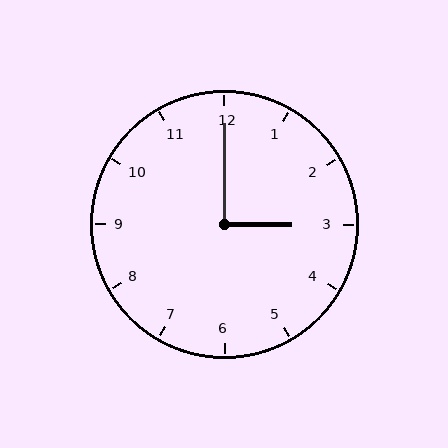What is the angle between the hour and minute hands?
Approximately 90 degrees.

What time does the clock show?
3:00.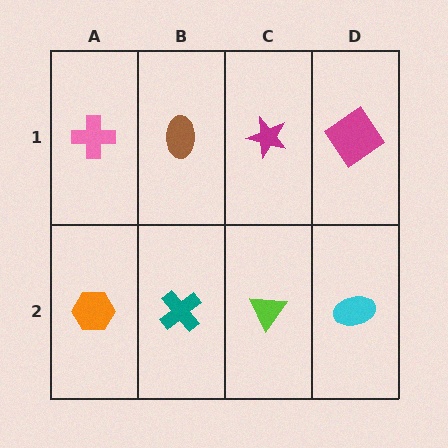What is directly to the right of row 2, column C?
A cyan ellipse.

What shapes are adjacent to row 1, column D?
A cyan ellipse (row 2, column D), a magenta star (row 1, column C).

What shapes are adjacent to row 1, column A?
An orange hexagon (row 2, column A), a brown ellipse (row 1, column B).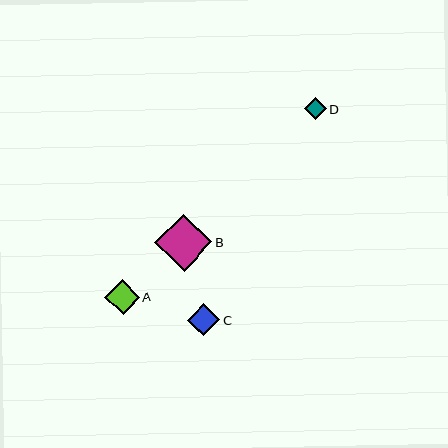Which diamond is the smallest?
Diamond D is the smallest with a size of approximately 22 pixels.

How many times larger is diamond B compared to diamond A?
Diamond B is approximately 1.7 times the size of diamond A.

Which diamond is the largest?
Diamond B is the largest with a size of approximately 57 pixels.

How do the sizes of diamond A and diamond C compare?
Diamond A and diamond C are approximately the same size.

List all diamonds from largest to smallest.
From largest to smallest: B, A, C, D.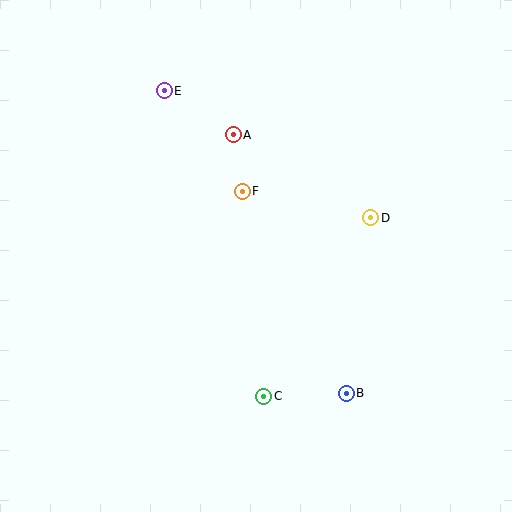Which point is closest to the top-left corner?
Point E is closest to the top-left corner.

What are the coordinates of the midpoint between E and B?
The midpoint between E and B is at (255, 242).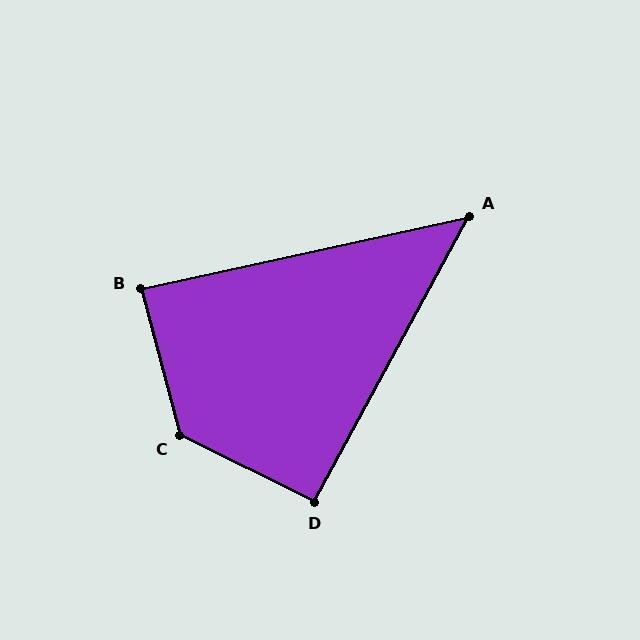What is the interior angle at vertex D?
Approximately 92 degrees (approximately right).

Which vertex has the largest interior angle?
C, at approximately 131 degrees.